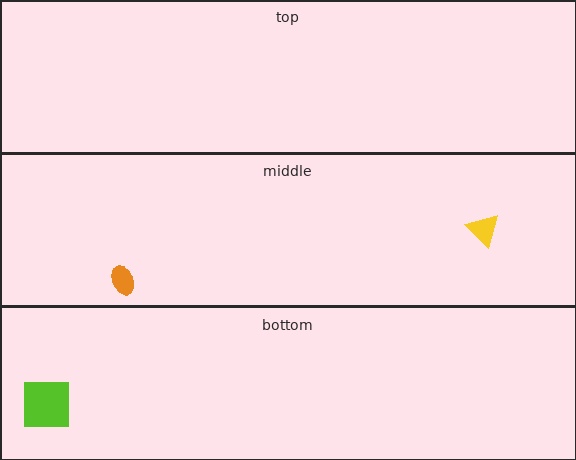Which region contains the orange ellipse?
The middle region.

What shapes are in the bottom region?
The lime square.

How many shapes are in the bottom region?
1.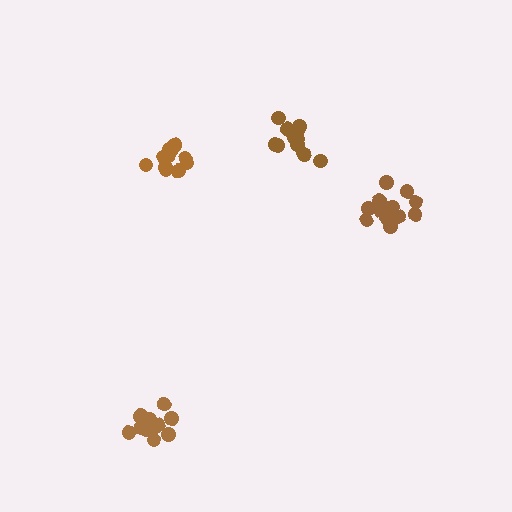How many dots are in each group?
Group 1: 15 dots, Group 2: 14 dots, Group 3: 13 dots, Group 4: 12 dots (54 total).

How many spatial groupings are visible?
There are 4 spatial groupings.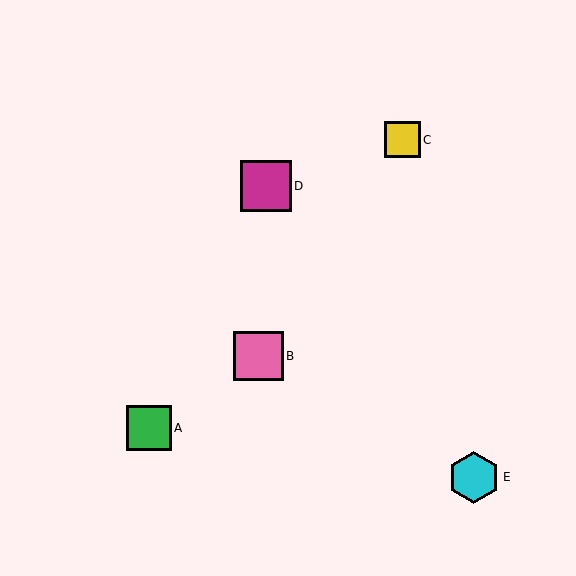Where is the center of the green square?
The center of the green square is at (149, 428).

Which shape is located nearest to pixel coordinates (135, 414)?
The green square (labeled A) at (149, 428) is nearest to that location.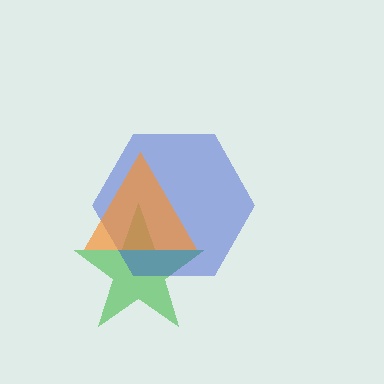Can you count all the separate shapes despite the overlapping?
Yes, there are 3 separate shapes.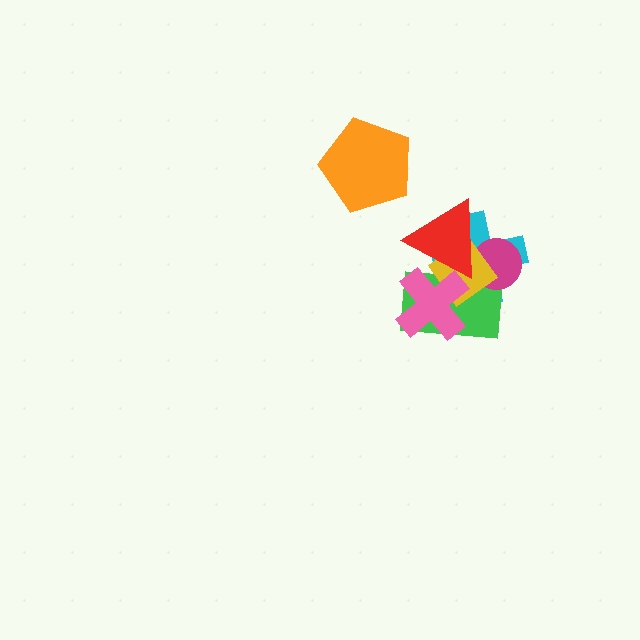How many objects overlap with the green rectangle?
5 objects overlap with the green rectangle.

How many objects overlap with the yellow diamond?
5 objects overlap with the yellow diamond.